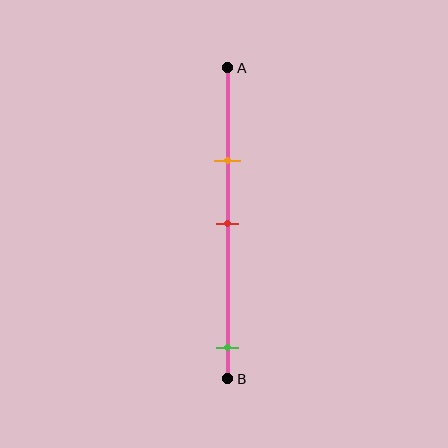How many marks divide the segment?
There are 3 marks dividing the segment.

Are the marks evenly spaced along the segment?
No, the marks are not evenly spaced.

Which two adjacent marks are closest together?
The orange and red marks are the closest adjacent pair.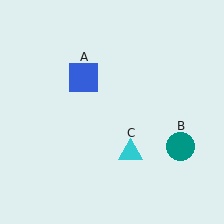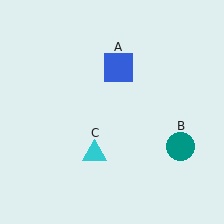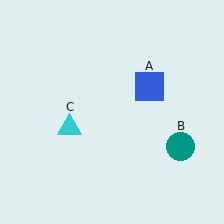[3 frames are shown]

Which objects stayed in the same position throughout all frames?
Teal circle (object B) remained stationary.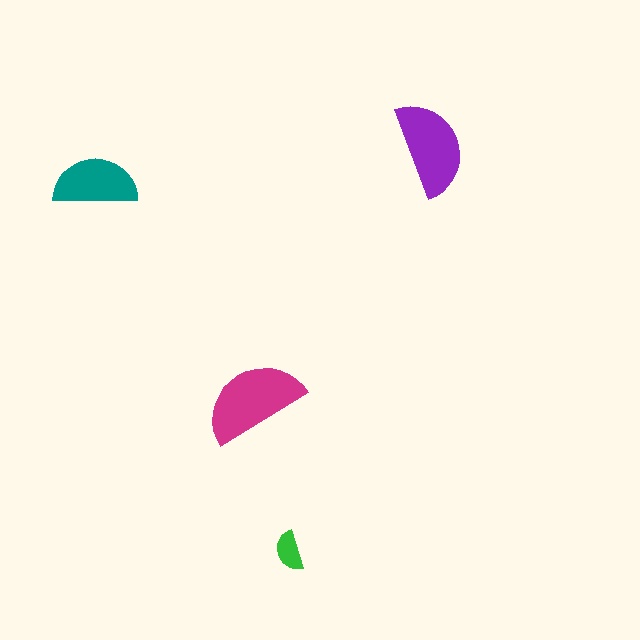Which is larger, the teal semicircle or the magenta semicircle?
The magenta one.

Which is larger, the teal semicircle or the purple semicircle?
The purple one.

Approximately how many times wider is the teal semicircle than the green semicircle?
About 2 times wider.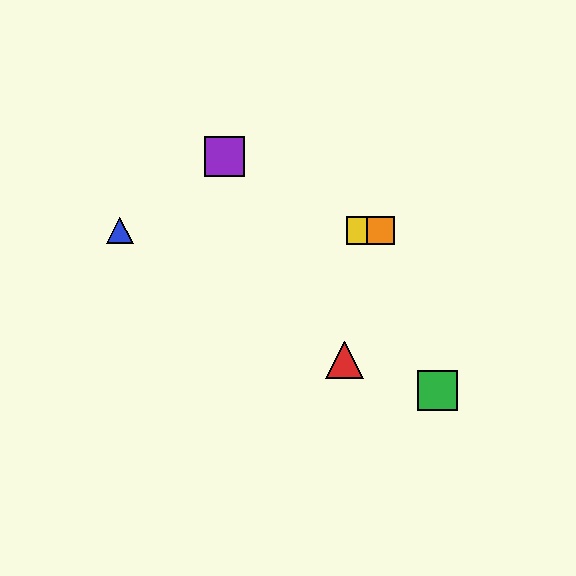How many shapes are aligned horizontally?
3 shapes (the blue triangle, the yellow square, the orange square) are aligned horizontally.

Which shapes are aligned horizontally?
The blue triangle, the yellow square, the orange square are aligned horizontally.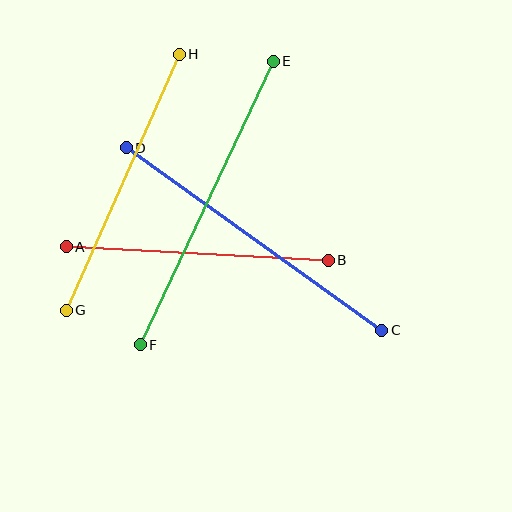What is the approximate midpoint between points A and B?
The midpoint is at approximately (197, 254) pixels.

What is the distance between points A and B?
The distance is approximately 262 pixels.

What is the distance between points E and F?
The distance is approximately 313 pixels.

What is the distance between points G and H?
The distance is approximately 280 pixels.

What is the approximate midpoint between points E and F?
The midpoint is at approximately (207, 203) pixels.